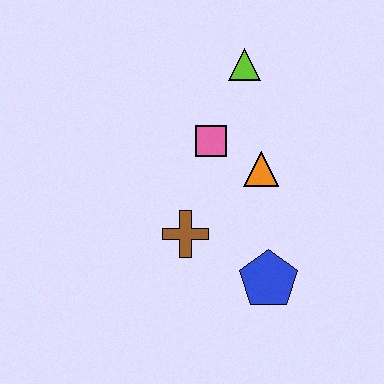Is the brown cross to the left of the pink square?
Yes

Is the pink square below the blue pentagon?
No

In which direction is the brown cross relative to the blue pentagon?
The brown cross is to the left of the blue pentagon.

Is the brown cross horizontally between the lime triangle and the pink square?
No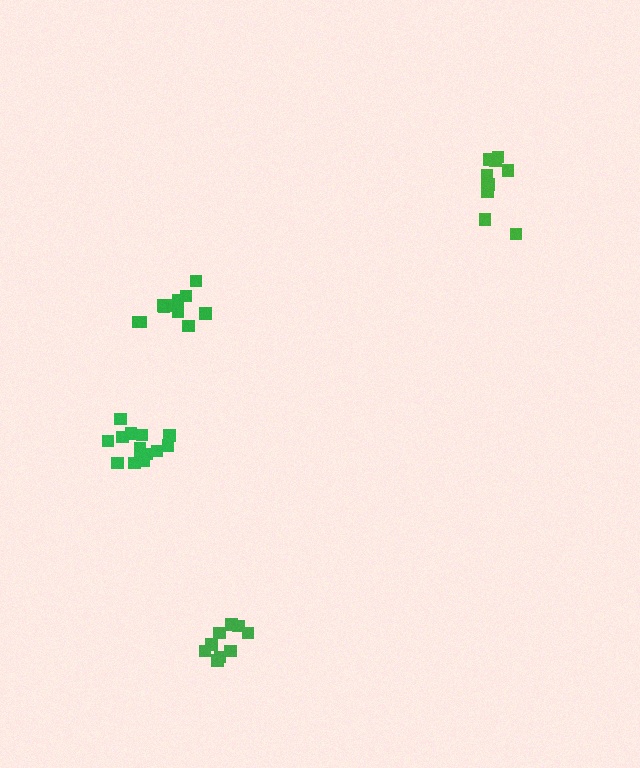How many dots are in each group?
Group 1: 10 dots, Group 2: 11 dots, Group 3: 10 dots, Group 4: 14 dots (45 total).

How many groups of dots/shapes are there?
There are 4 groups.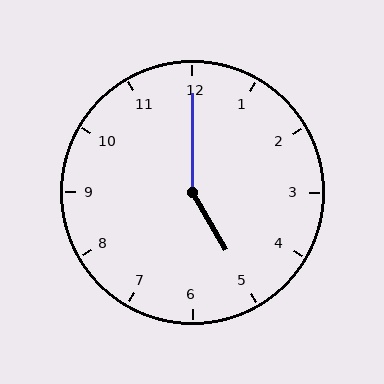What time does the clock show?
5:00.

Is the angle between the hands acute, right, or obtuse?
It is obtuse.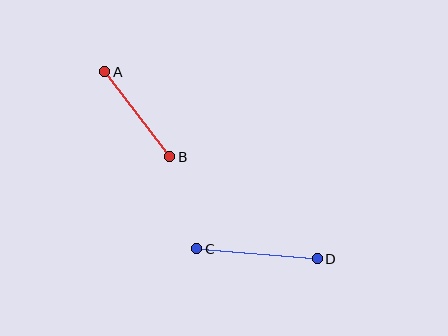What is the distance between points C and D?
The distance is approximately 121 pixels.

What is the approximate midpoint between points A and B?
The midpoint is at approximately (137, 114) pixels.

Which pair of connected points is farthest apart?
Points C and D are farthest apart.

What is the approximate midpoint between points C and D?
The midpoint is at approximately (257, 254) pixels.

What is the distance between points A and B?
The distance is approximately 107 pixels.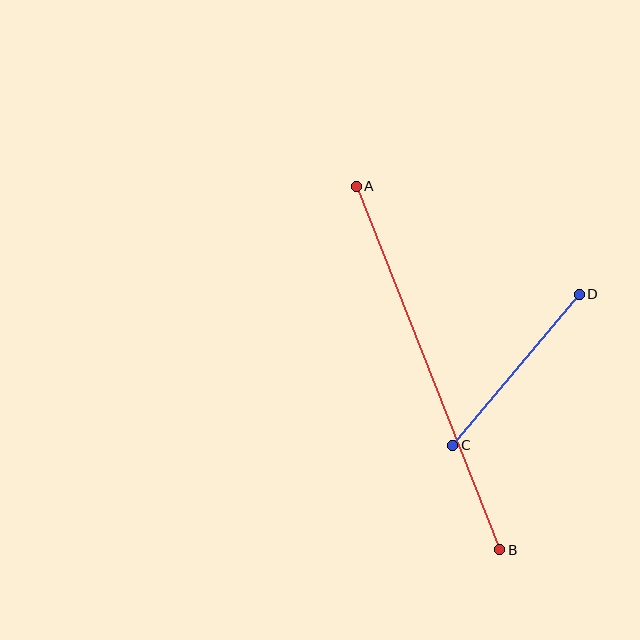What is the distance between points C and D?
The distance is approximately 197 pixels.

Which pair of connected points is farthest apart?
Points A and B are farthest apart.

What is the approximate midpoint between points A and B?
The midpoint is at approximately (428, 368) pixels.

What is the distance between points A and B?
The distance is approximately 391 pixels.